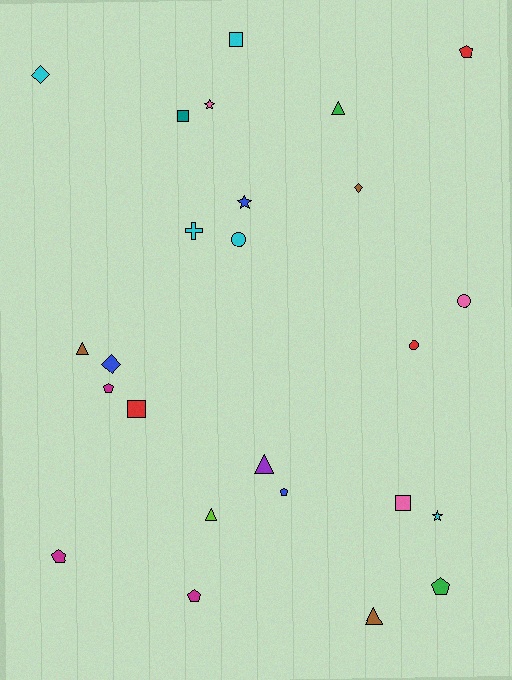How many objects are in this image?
There are 25 objects.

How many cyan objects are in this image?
There are 5 cyan objects.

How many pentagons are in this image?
There are 6 pentagons.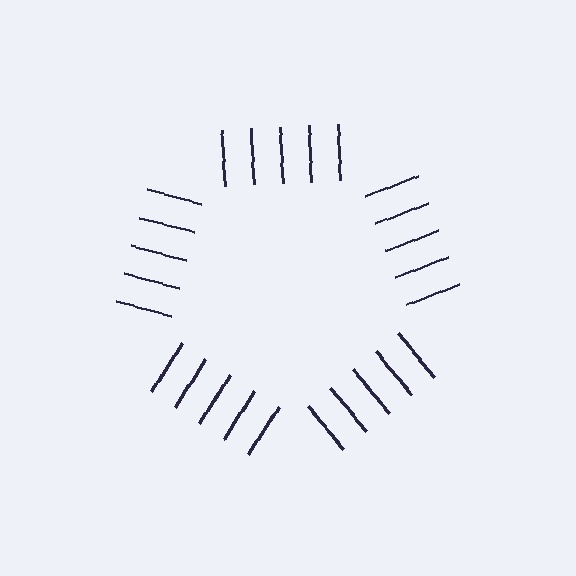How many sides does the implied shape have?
5 sides — the line-ends trace a pentagon.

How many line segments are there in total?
25 — 5 along each of the 5 edges.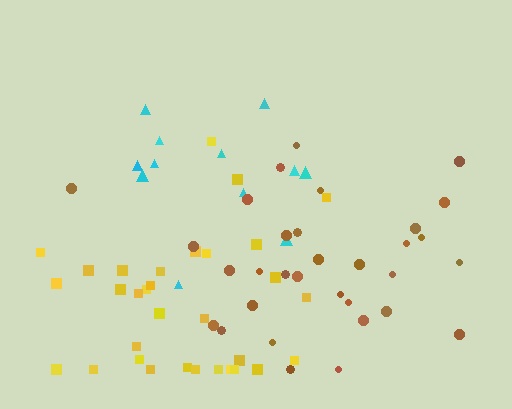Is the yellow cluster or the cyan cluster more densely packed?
Yellow.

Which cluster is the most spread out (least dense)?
Cyan.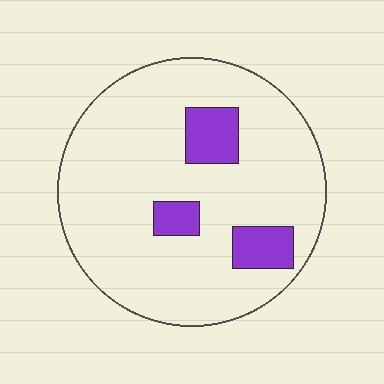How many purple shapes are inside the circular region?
3.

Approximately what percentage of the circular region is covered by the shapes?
Approximately 15%.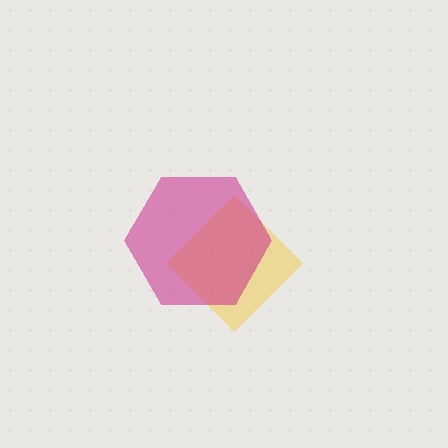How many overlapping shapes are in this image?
There are 2 overlapping shapes in the image.